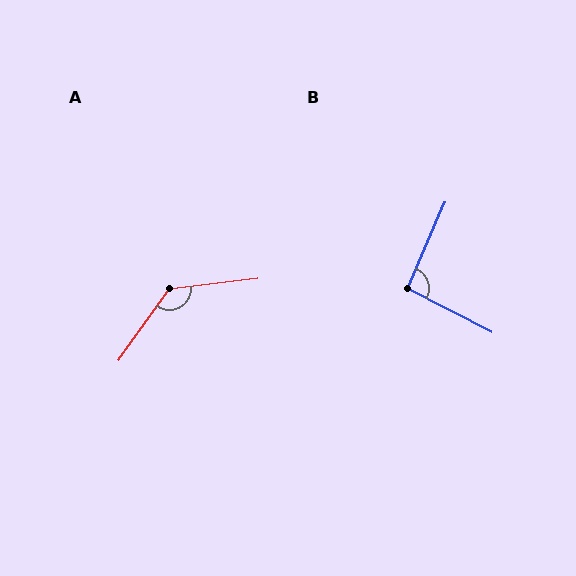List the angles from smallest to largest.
B (94°), A (132°).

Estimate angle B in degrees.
Approximately 94 degrees.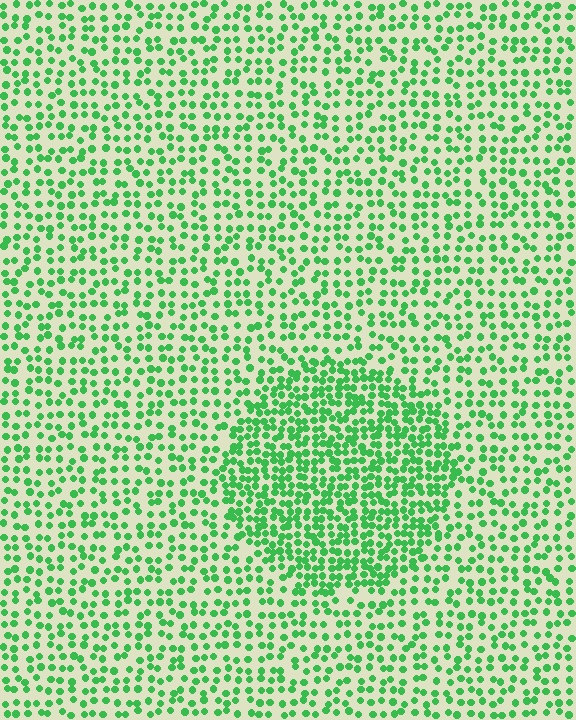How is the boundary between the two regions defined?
The boundary is defined by a change in element density (approximately 1.8x ratio). All elements are the same color, size, and shape.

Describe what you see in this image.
The image contains small green elements arranged at two different densities. A circle-shaped region is visible where the elements are more densely packed than the surrounding area.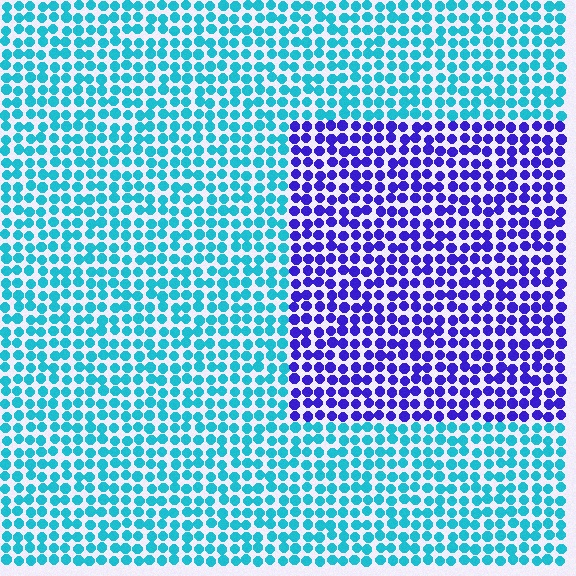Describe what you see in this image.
The image is filled with small cyan elements in a uniform arrangement. A rectangle-shaped region is visible where the elements are tinted to a slightly different hue, forming a subtle color boundary.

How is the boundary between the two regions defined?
The boundary is defined purely by a slight shift in hue (about 64 degrees). Spacing, size, and orientation are identical on both sides.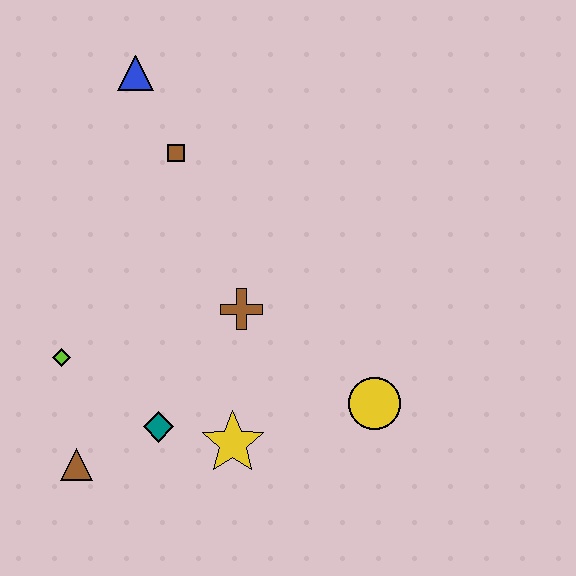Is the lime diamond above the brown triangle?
Yes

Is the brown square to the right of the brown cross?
No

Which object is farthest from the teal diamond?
The blue triangle is farthest from the teal diamond.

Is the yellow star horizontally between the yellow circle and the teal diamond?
Yes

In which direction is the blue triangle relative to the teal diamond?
The blue triangle is above the teal diamond.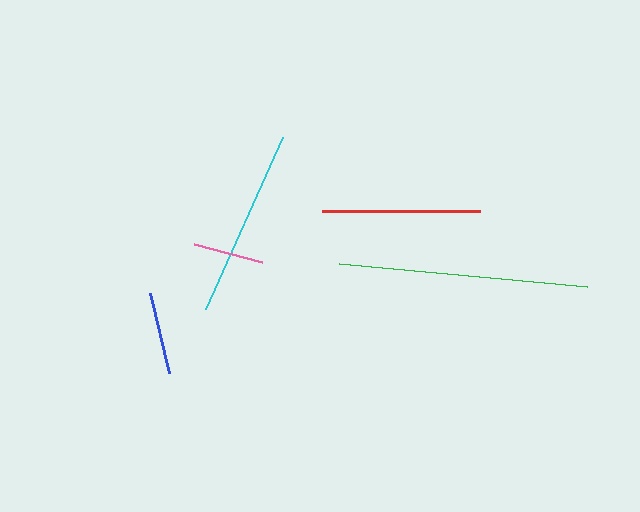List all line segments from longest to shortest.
From longest to shortest: green, cyan, red, blue, pink.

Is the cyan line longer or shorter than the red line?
The cyan line is longer than the red line.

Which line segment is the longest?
The green line is the longest at approximately 250 pixels.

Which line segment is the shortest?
The pink line is the shortest at approximately 70 pixels.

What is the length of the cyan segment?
The cyan segment is approximately 188 pixels long.